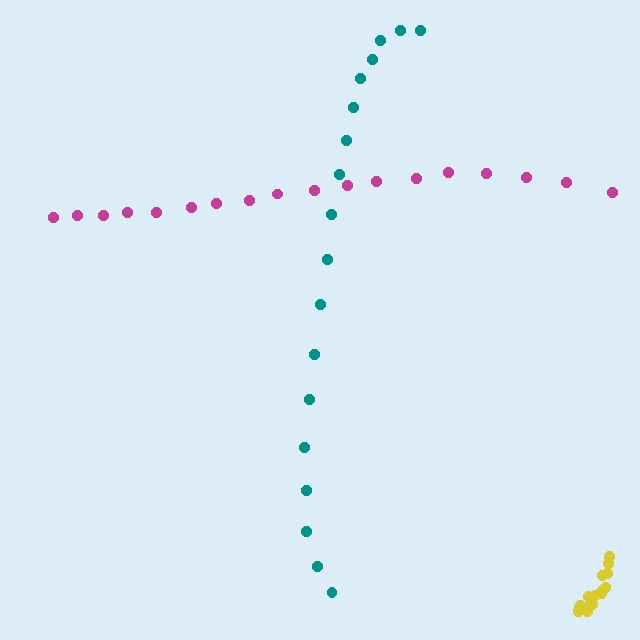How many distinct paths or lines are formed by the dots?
There are 3 distinct paths.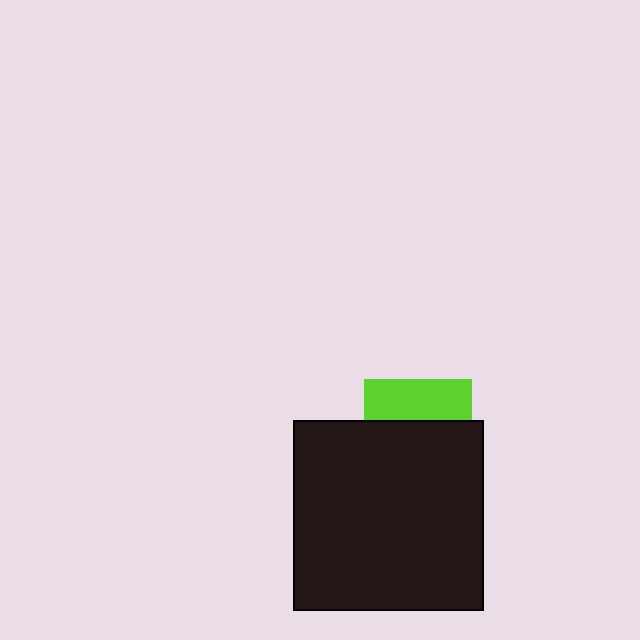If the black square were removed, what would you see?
You would see the complete lime square.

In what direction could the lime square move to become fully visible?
The lime square could move up. That would shift it out from behind the black square entirely.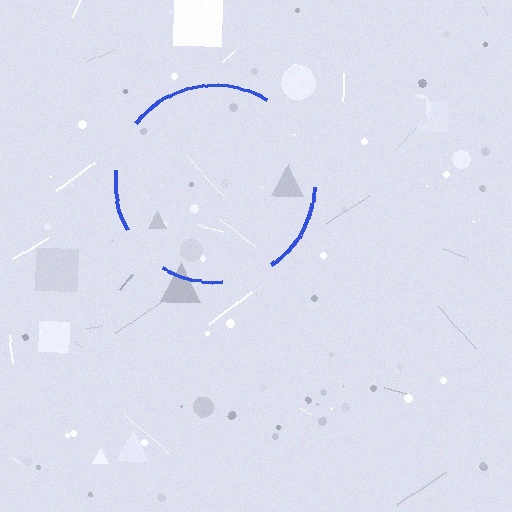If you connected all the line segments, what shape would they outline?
They would outline a circle.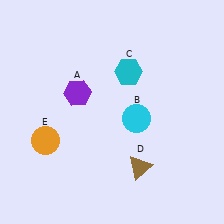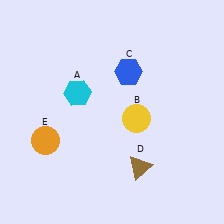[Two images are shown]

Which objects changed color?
A changed from purple to cyan. B changed from cyan to yellow. C changed from cyan to blue.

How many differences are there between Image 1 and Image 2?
There are 3 differences between the two images.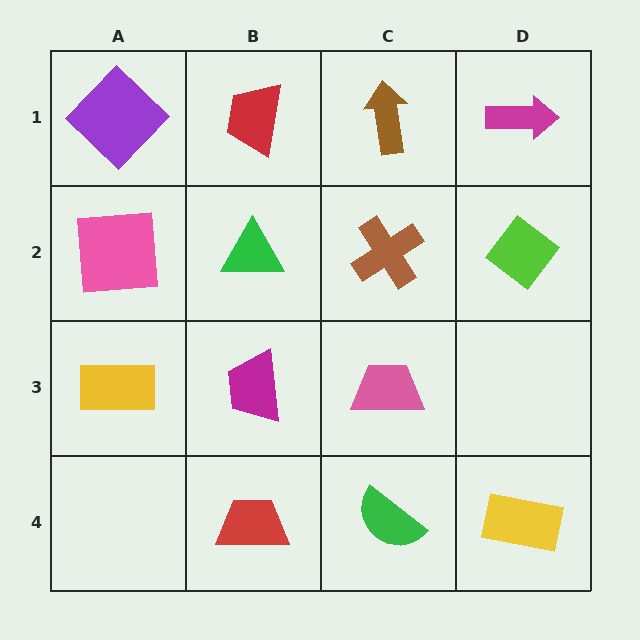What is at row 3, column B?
A magenta trapezoid.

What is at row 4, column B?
A red trapezoid.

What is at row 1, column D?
A magenta arrow.